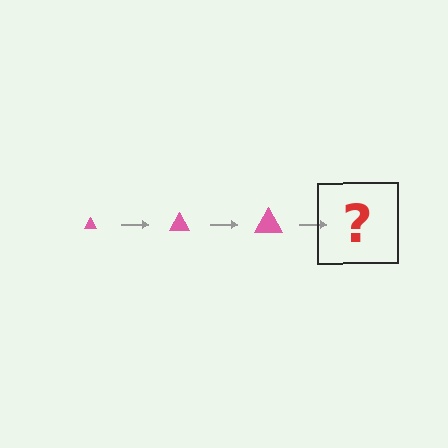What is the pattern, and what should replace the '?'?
The pattern is that the triangle gets progressively larger each step. The '?' should be a pink triangle, larger than the previous one.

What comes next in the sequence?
The next element should be a pink triangle, larger than the previous one.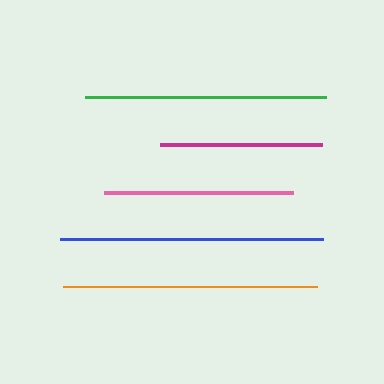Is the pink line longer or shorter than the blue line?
The blue line is longer than the pink line.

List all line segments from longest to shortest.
From longest to shortest: blue, orange, green, pink, magenta.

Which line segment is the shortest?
The magenta line is the shortest at approximately 162 pixels.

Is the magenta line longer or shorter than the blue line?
The blue line is longer than the magenta line.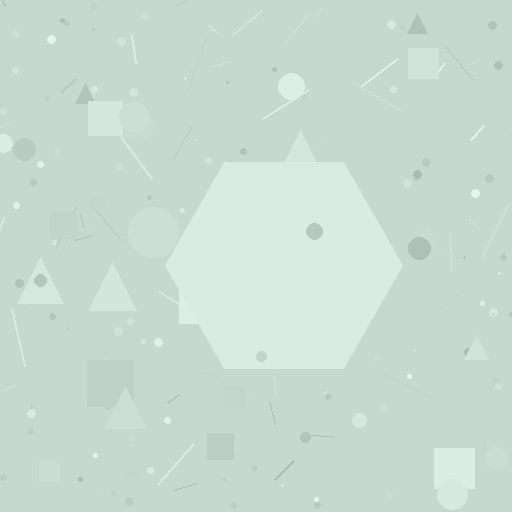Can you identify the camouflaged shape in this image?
The camouflaged shape is a hexagon.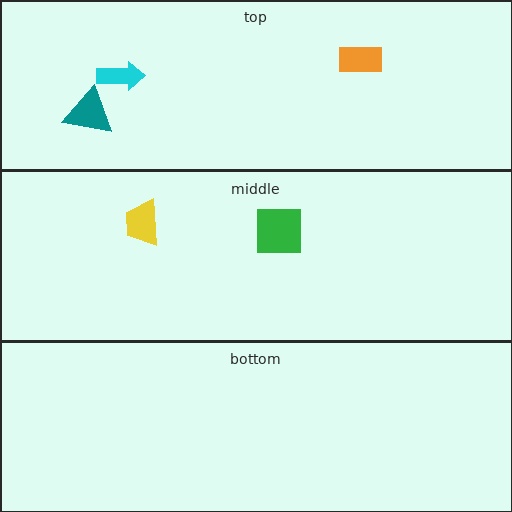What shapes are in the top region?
The cyan arrow, the orange rectangle, the teal triangle.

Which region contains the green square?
The middle region.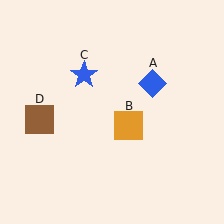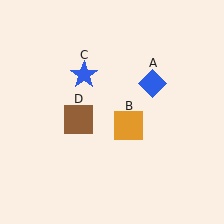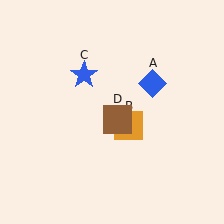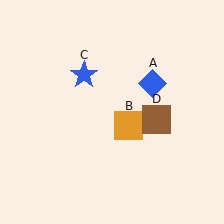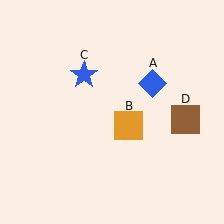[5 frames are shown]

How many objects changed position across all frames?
1 object changed position: brown square (object D).